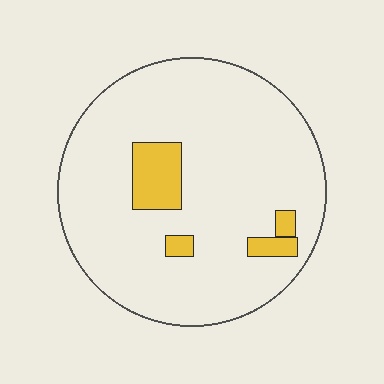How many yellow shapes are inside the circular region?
4.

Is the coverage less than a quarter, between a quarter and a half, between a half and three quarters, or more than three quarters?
Less than a quarter.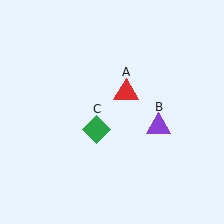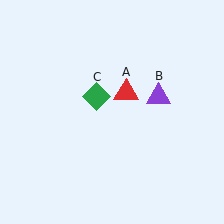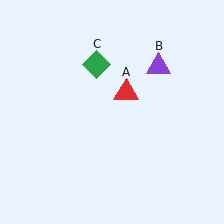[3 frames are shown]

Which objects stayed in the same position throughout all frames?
Red triangle (object A) remained stationary.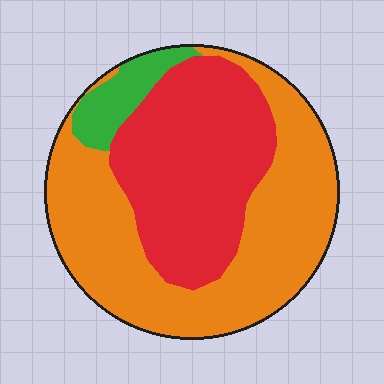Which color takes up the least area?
Green, at roughly 10%.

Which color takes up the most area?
Orange, at roughly 55%.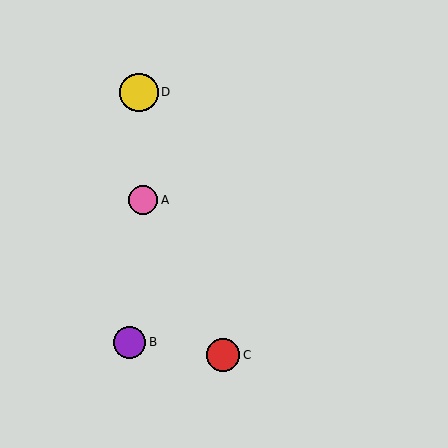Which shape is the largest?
The yellow circle (labeled D) is the largest.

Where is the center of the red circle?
The center of the red circle is at (223, 355).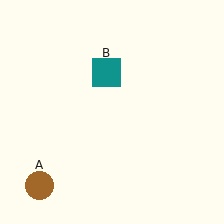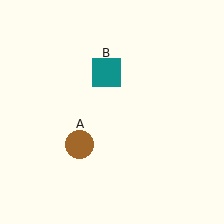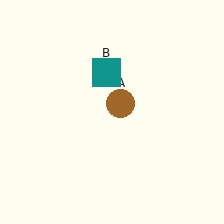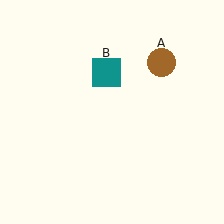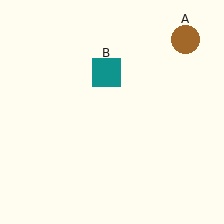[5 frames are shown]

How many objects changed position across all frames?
1 object changed position: brown circle (object A).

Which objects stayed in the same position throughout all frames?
Teal square (object B) remained stationary.